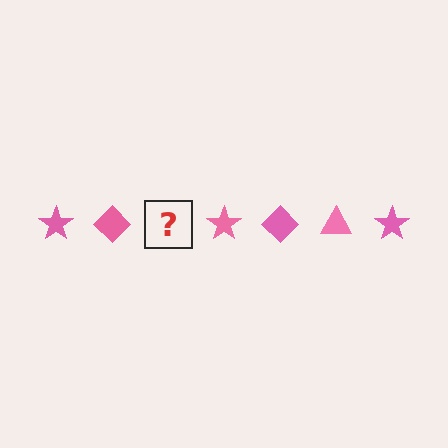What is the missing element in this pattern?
The missing element is a pink triangle.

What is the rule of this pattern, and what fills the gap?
The rule is that the pattern cycles through star, diamond, triangle shapes in pink. The gap should be filled with a pink triangle.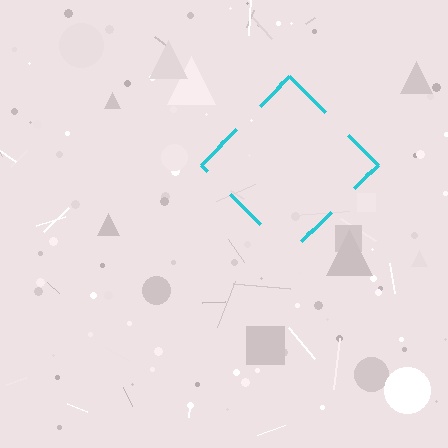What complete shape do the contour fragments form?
The contour fragments form a diamond.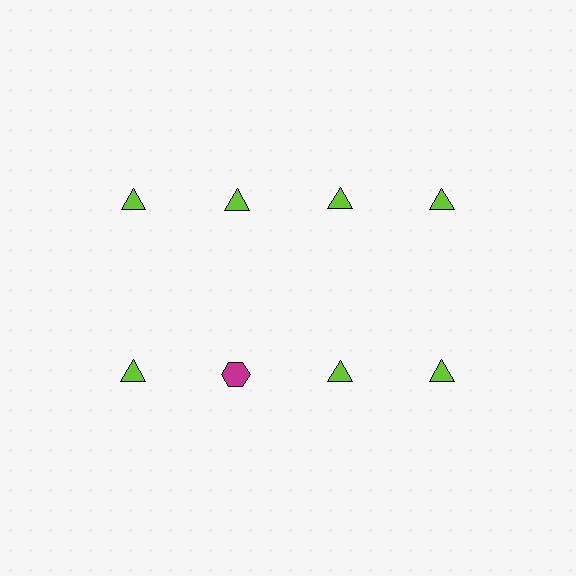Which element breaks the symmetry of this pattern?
The magenta hexagon in the second row, second from left column breaks the symmetry. All other shapes are lime triangles.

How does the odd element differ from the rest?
It differs in both color (magenta instead of lime) and shape (hexagon instead of triangle).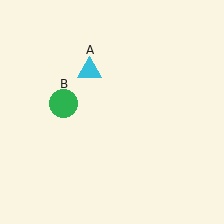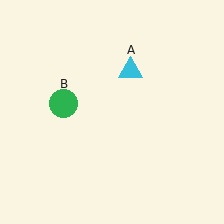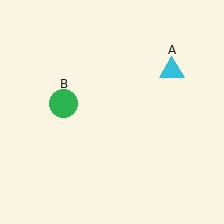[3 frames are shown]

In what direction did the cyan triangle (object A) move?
The cyan triangle (object A) moved right.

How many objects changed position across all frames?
1 object changed position: cyan triangle (object A).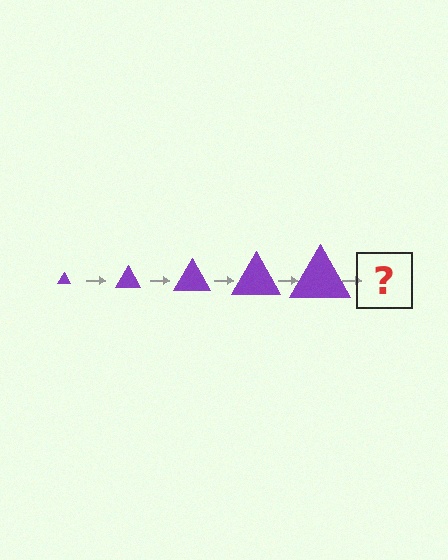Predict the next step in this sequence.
The next step is a purple triangle, larger than the previous one.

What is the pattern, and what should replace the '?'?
The pattern is that the triangle gets progressively larger each step. The '?' should be a purple triangle, larger than the previous one.